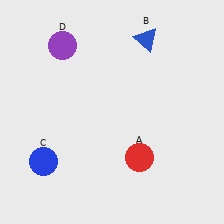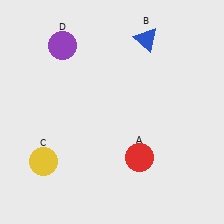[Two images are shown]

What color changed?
The circle (C) changed from blue in Image 1 to yellow in Image 2.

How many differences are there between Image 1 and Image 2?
There is 1 difference between the two images.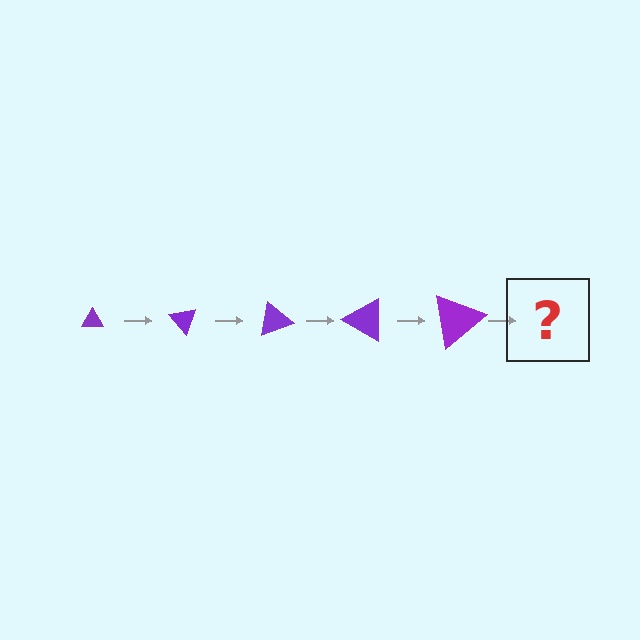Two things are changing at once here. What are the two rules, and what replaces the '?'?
The two rules are that the triangle grows larger each step and it rotates 50 degrees each step. The '?' should be a triangle, larger than the previous one and rotated 250 degrees from the start.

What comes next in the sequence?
The next element should be a triangle, larger than the previous one and rotated 250 degrees from the start.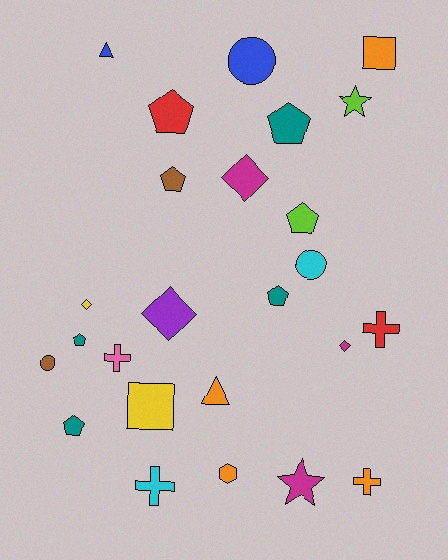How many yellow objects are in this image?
There are 2 yellow objects.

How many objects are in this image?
There are 25 objects.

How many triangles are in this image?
There are 2 triangles.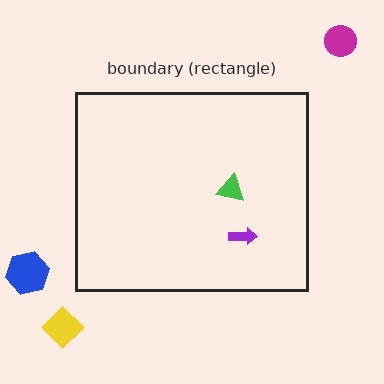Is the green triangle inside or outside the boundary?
Inside.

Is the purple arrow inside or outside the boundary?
Inside.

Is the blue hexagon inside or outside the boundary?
Outside.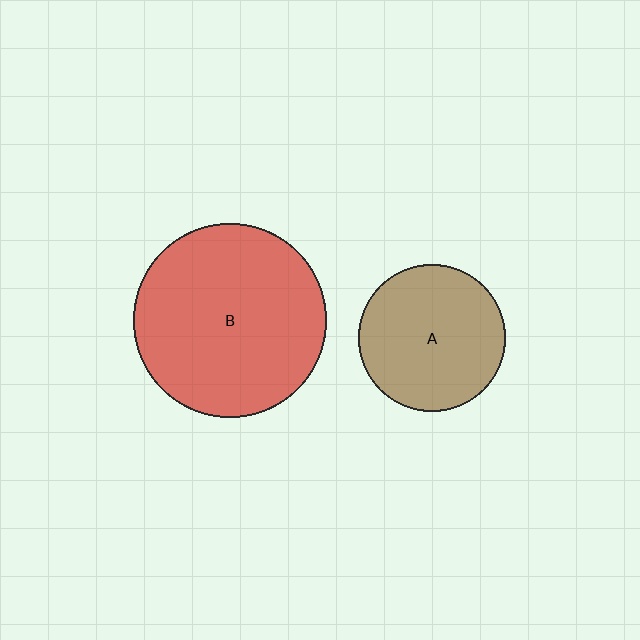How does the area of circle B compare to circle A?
Approximately 1.7 times.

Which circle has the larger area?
Circle B (red).